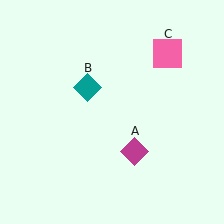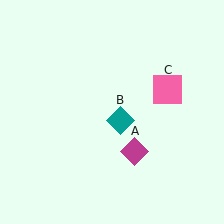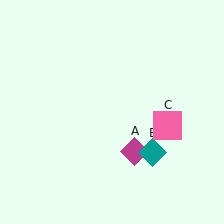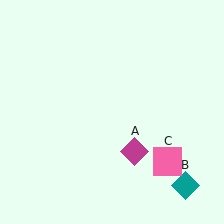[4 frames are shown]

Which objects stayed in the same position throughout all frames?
Magenta diamond (object A) remained stationary.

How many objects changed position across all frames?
2 objects changed position: teal diamond (object B), pink square (object C).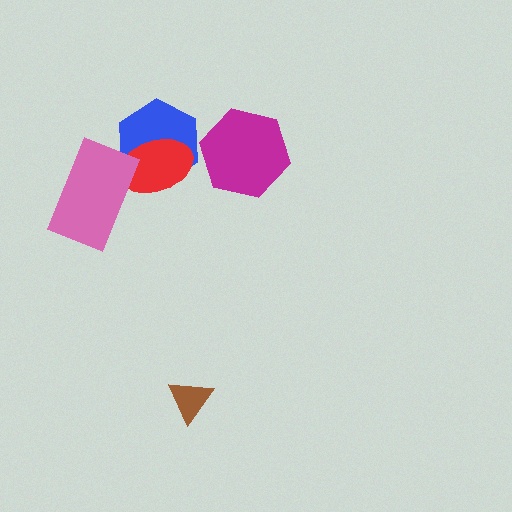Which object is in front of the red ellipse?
The pink rectangle is in front of the red ellipse.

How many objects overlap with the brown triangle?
0 objects overlap with the brown triangle.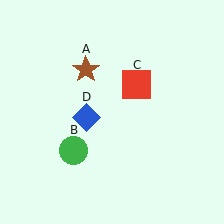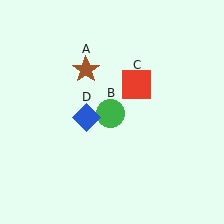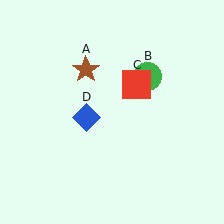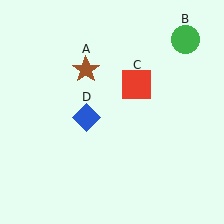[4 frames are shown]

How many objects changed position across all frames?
1 object changed position: green circle (object B).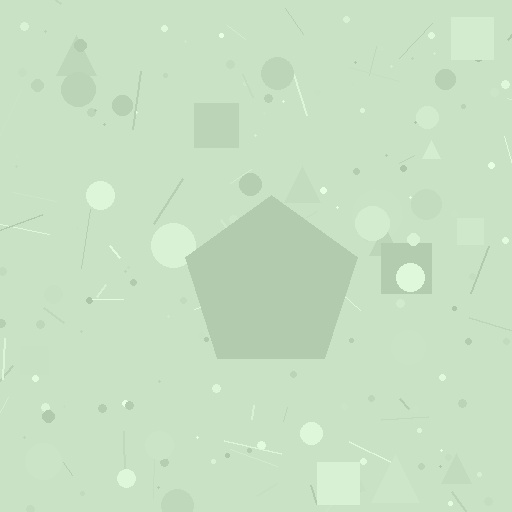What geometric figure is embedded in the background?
A pentagon is embedded in the background.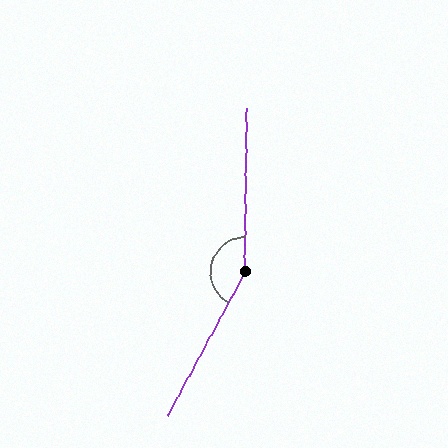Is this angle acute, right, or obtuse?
It is obtuse.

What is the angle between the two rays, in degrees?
Approximately 152 degrees.